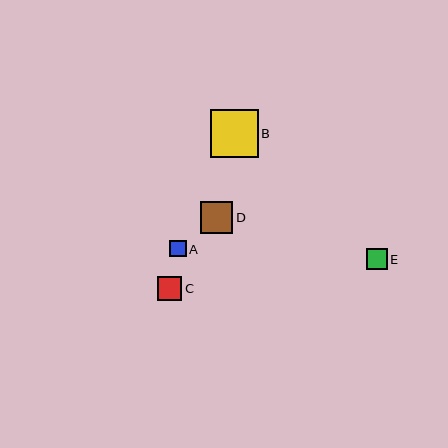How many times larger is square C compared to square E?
Square C is approximately 1.2 times the size of square E.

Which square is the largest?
Square B is the largest with a size of approximately 48 pixels.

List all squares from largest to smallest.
From largest to smallest: B, D, C, E, A.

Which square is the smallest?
Square A is the smallest with a size of approximately 16 pixels.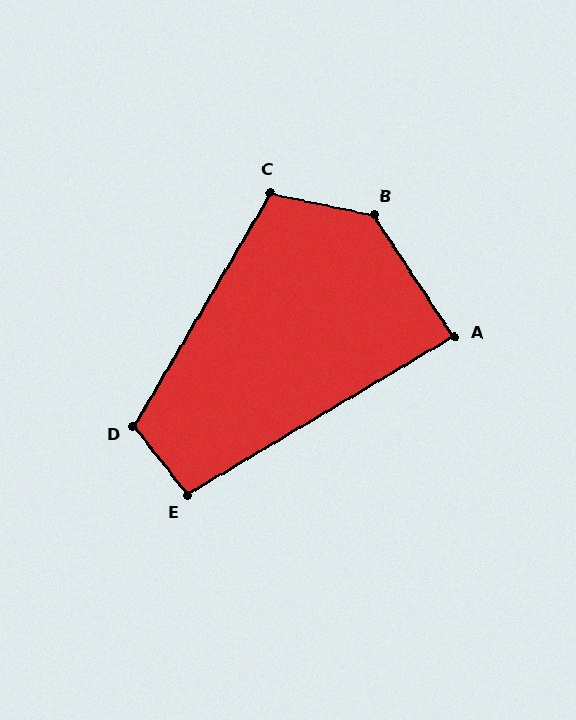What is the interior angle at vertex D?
Approximately 111 degrees (obtuse).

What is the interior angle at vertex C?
Approximately 108 degrees (obtuse).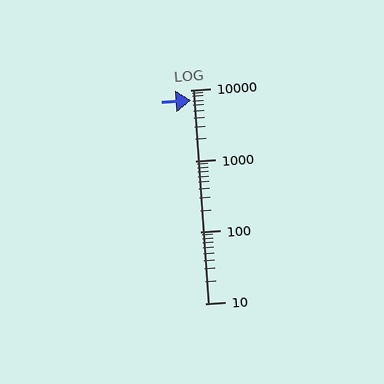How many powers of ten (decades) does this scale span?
The scale spans 3 decades, from 10 to 10000.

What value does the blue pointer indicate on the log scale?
The pointer indicates approximately 7100.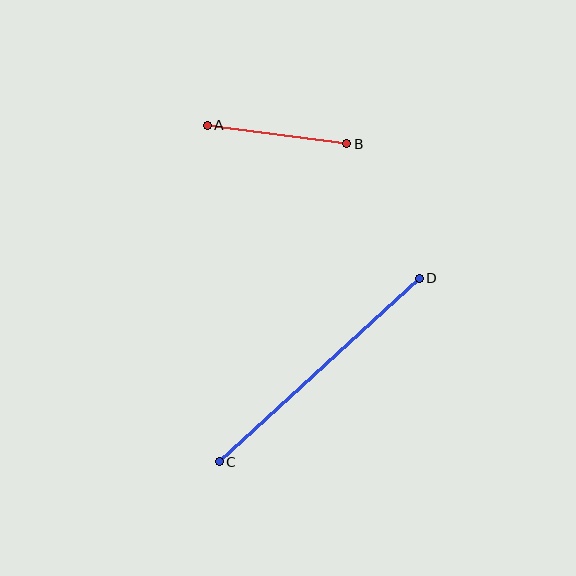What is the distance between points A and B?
The distance is approximately 141 pixels.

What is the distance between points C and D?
The distance is approximately 271 pixels.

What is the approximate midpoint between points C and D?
The midpoint is at approximately (319, 370) pixels.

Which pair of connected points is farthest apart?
Points C and D are farthest apart.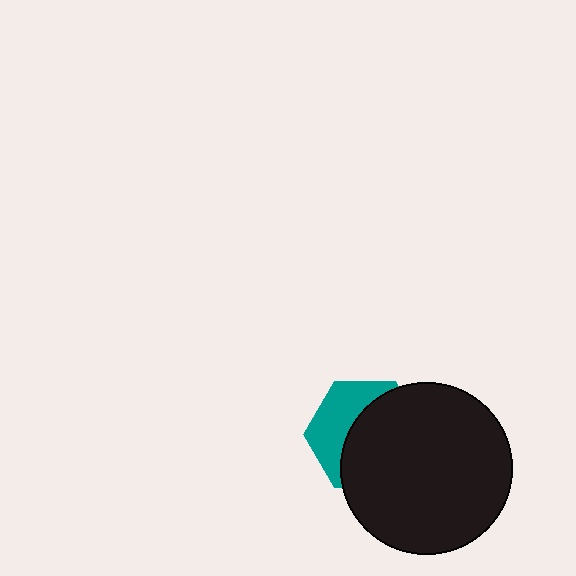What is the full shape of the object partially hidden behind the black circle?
The partially hidden object is a teal hexagon.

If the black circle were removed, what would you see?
You would see the complete teal hexagon.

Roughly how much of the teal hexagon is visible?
A small part of it is visible (roughly 40%).